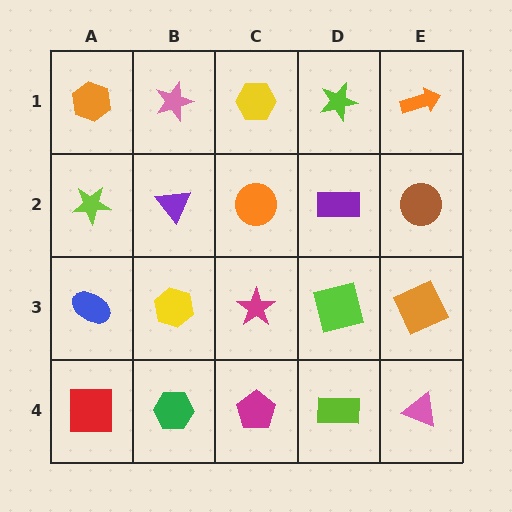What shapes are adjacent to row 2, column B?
A pink star (row 1, column B), a yellow hexagon (row 3, column B), a lime star (row 2, column A), an orange circle (row 2, column C).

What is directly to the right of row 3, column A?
A yellow hexagon.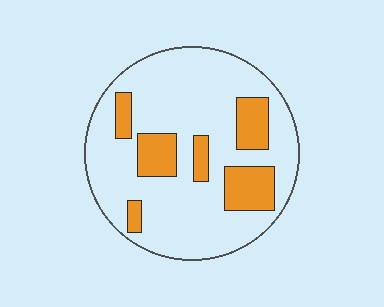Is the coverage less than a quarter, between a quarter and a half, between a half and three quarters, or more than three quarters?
Less than a quarter.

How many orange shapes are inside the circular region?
6.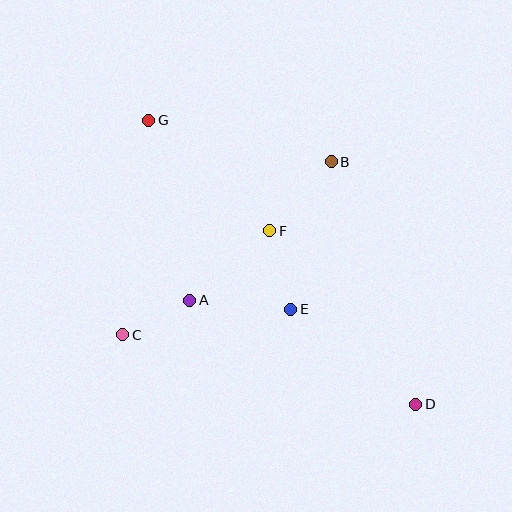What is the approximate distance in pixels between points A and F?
The distance between A and F is approximately 106 pixels.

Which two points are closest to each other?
Points A and C are closest to each other.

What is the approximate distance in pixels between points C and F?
The distance between C and F is approximately 180 pixels.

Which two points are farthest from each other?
Points D and G are farthest from each other.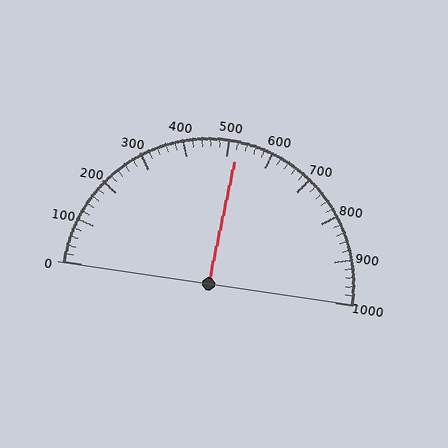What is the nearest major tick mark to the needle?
The nearest major tick mark is 500.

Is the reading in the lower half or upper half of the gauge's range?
The reading is in the upper half of the range (0 to 1000).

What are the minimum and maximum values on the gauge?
The gauge ranges from 0 to 1000.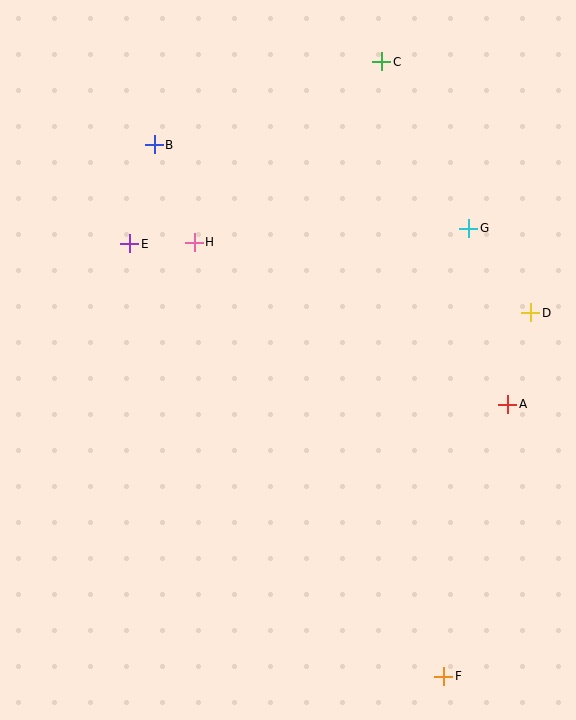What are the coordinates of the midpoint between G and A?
The midpoint between G and A is at (488, 316).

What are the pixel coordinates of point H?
Point H is at (194, 242).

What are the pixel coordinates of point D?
Point D is at (531, 313).